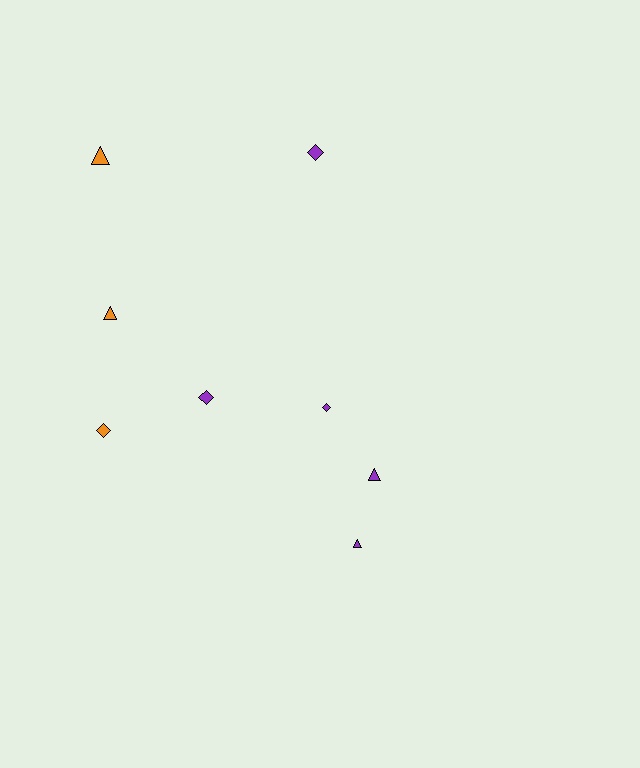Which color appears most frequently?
Purple, with 5 objects.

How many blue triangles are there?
There are no blue triangles.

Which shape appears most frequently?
Triangle, with 4 objects.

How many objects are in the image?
There are 8 objects.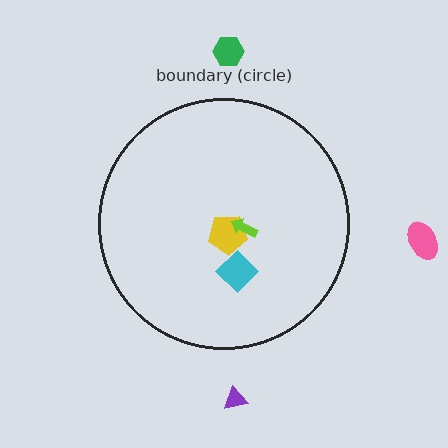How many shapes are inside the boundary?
3 inside, 3 outside.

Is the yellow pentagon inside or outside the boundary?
Inside.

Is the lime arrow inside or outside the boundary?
Inside.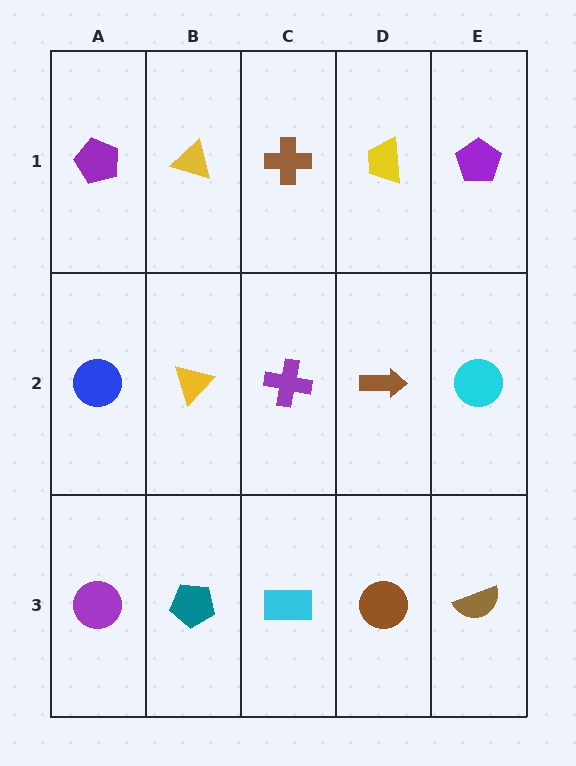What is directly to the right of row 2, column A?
A yellow triangle.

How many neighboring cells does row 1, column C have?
3.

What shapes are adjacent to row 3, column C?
A purple cross (row 2, column C), a teal pentagon (row 3, column B), a brown circle (row 3, column D).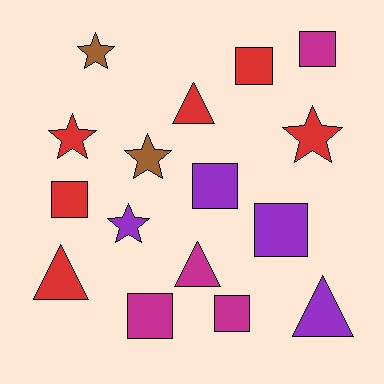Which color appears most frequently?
Red, with 6 objects.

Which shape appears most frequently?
Square, with 7 objects.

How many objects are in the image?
There are 16 objects.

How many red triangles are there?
There are 2 red triangles.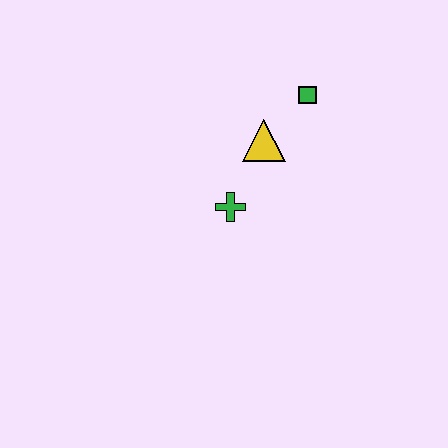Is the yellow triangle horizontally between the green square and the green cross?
Yes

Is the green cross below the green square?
Yes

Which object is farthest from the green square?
The green cross is farthest from the green square.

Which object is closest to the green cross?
The yellow triangle is closest to the green cross.